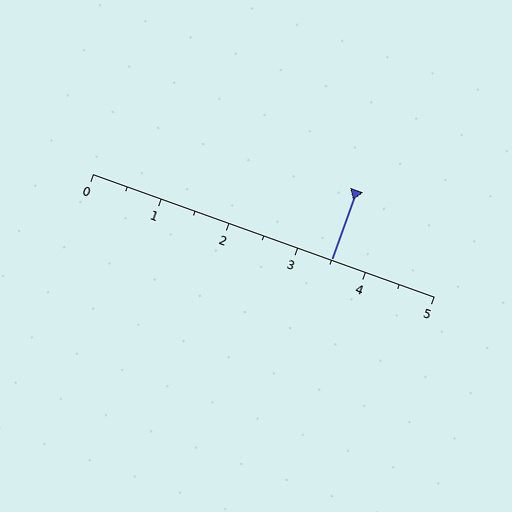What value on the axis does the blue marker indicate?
The marker indicates approximately 3.5.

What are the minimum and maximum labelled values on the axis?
The axis runs from 0 to 5.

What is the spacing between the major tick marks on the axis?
The major ticks are spaced 1 apart.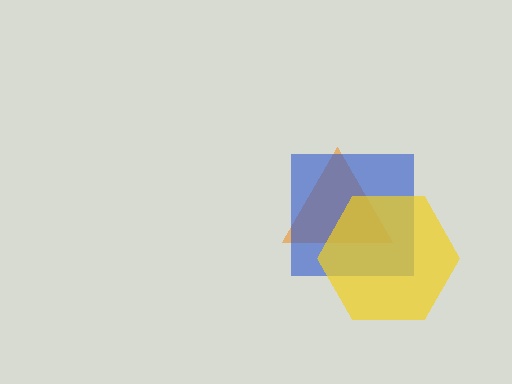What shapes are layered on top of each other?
The layered shapes are: an orange triangle, a blue square, a yellow hexagon.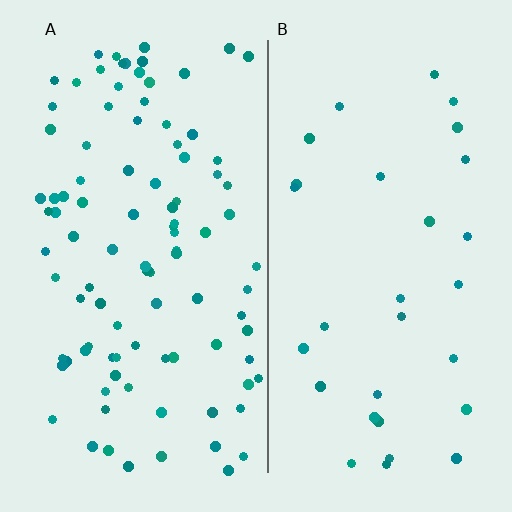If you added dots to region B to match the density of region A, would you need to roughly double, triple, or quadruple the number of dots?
Approximately triple.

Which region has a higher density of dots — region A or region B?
A (the left).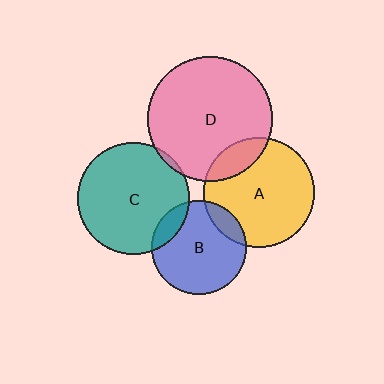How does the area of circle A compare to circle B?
Approximately 1.4 times.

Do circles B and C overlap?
Yes.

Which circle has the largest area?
Circle D (pink).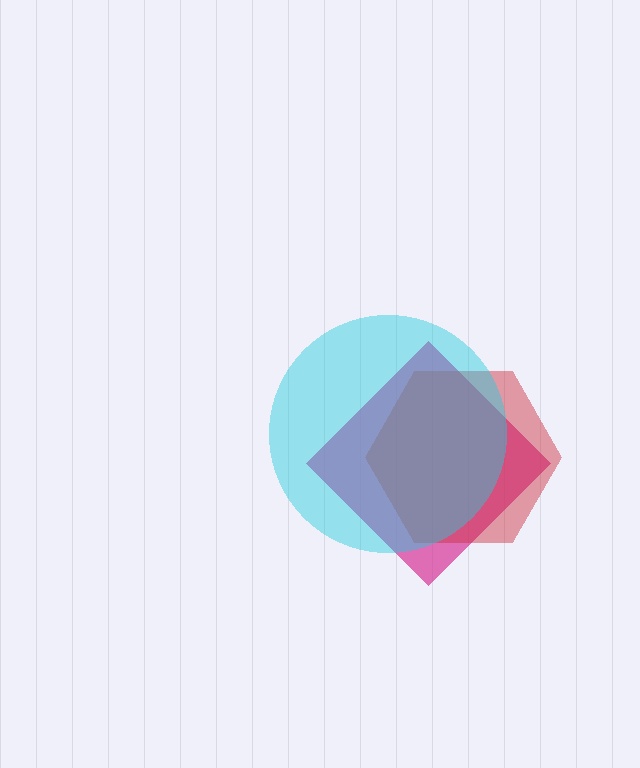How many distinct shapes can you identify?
There are 3 distinct shapes: a magenta diamond, a red hexagon, a cyan circle.